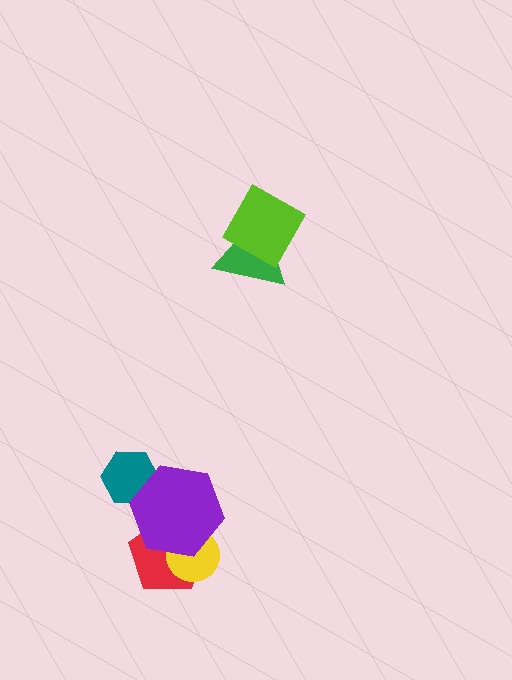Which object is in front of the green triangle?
The lime square is in front of the green triangle.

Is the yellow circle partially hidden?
Yes, it is partially covered by another shape.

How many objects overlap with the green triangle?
1 object overlaps with the green triangle.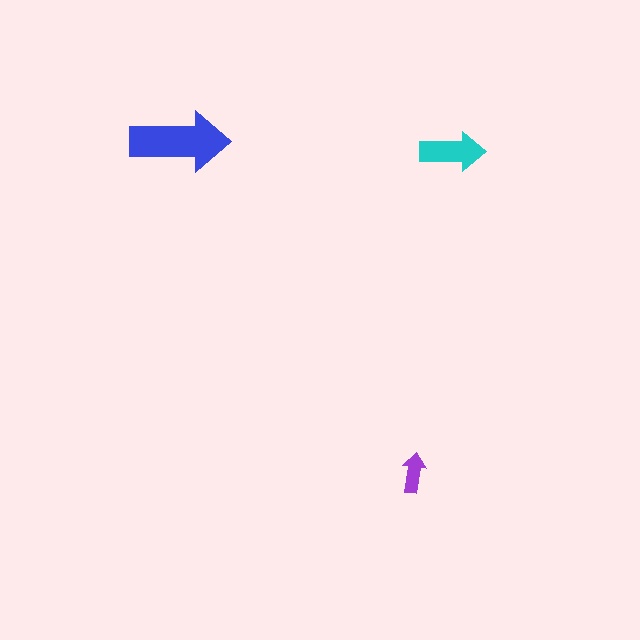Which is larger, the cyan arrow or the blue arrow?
The blue one.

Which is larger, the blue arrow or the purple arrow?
The blue one.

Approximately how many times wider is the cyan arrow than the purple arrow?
About 1.5 times wider.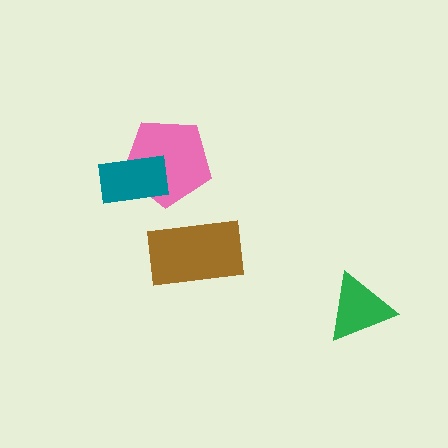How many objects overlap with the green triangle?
0 objects overlap with the green triangle.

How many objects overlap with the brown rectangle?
0 objects overlap with the brown rectangle.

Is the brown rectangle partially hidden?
No, no other shape covers it.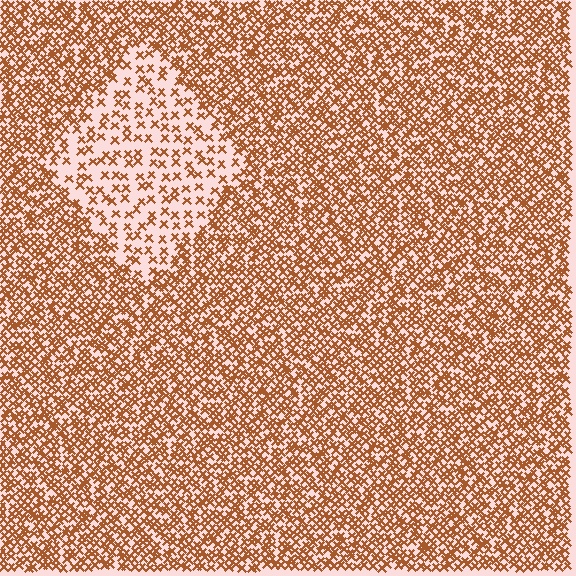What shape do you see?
I see a diamond.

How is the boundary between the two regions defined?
The boundary is defined by a change in element density (approximately 2.5x ratio). All elements are the same color, size, and shape.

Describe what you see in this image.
The image contains small brown elements arranged at two different densities. A diamond-shaped region is visible where the elements are less densely packed than the surrounding area.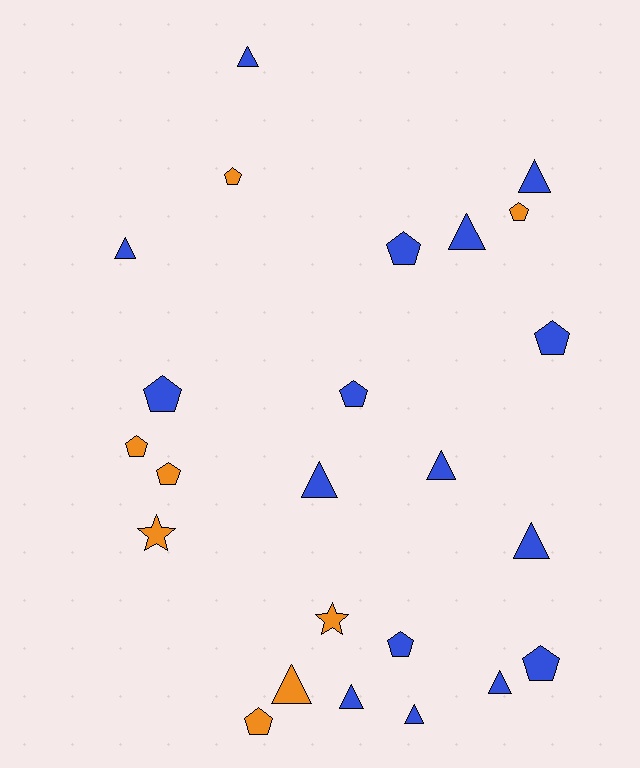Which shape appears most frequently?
Triangle, with 11 objects.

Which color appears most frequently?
Blue, with 16 objects.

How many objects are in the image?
There are 24 objects.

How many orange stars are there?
There are 2 orange stars.